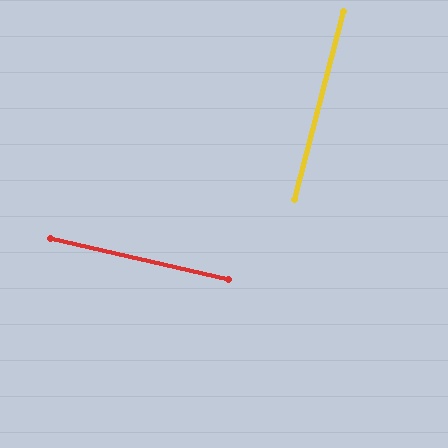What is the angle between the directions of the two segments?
Approximately 88 degrees.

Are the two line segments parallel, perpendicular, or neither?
Perpendicular — they meet at approximately 88°.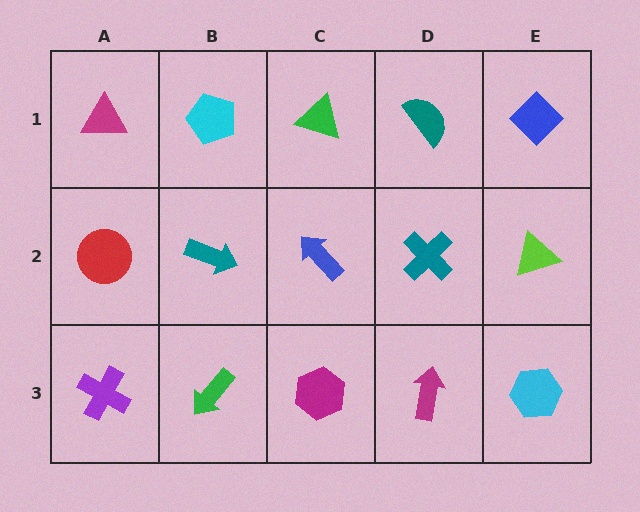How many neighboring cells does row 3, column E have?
2.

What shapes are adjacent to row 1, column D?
A teal cross (row 2, column D), a green triangle (row 1, column C), a blue diamond (row 1, column E).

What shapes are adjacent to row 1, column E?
A lime triangle (row 2, column E), a teal semicircle (row 1, column D).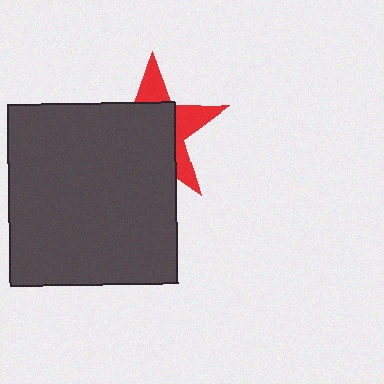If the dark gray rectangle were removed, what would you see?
You would see the complete red star.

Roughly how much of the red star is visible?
A small part of it is visible (roughly 36%).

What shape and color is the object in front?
The object in front is a dark gray rectangle.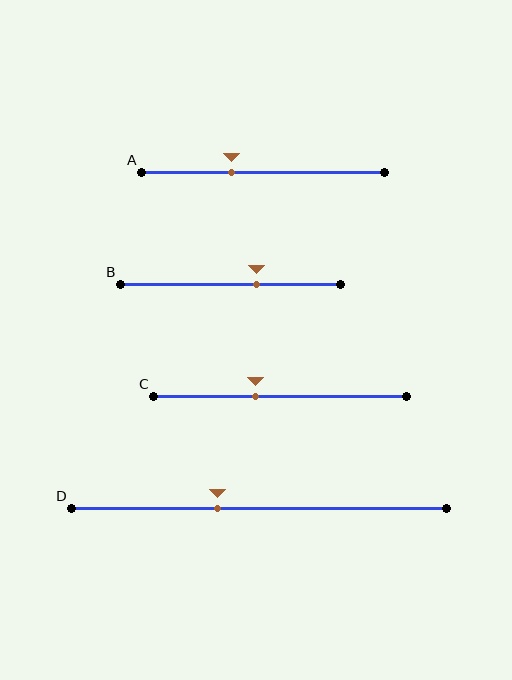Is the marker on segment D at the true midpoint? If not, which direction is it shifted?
No, the marker on segment D is shifted to the left by about 11% of the segment length.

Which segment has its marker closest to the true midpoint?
Segment C has its marker closest to the true midpoint.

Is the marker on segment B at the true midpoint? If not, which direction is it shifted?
No, the marker on segment B is shifted to the right by about 12% of the segment length.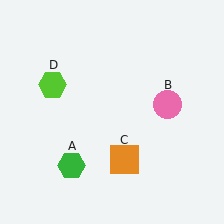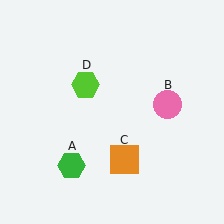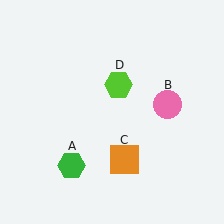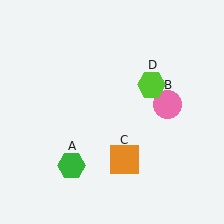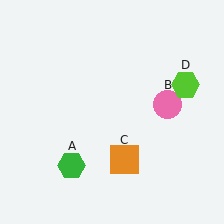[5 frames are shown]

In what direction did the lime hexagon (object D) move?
The lime hexagon (object D) moved right.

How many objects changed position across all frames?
1 object changed position: lime hexagon (object D).